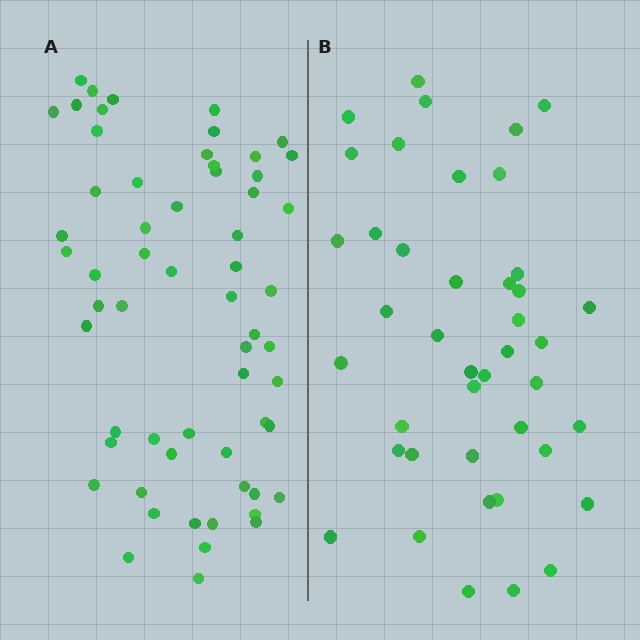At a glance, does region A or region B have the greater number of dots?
Region A (the left region) has more dots.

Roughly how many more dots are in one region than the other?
Region A has approximately 20 more dots than region B.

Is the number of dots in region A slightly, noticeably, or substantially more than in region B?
Region A has noticeably more, but not dramatically so. The ratio is roughly 1.4 to 1.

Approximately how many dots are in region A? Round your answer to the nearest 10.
About 60 dots.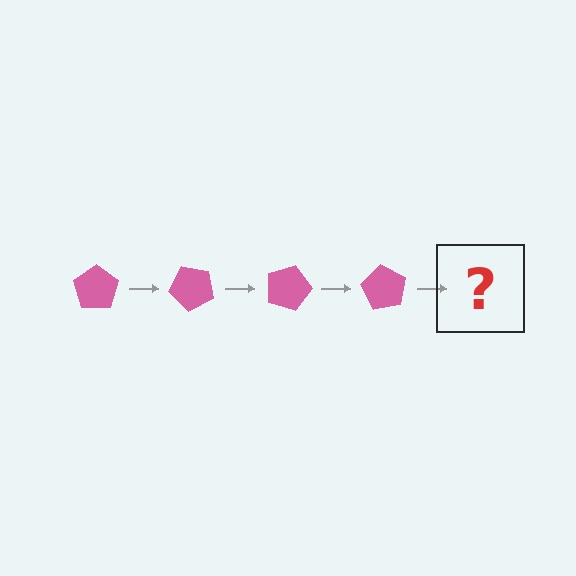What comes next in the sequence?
The next element should be a pink pentagon rotated 180 degrees.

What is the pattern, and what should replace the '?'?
The pattern is that the pentagon rotates 45 degrees each step. The '?' should be a pink pentagon rotated 180 degrees.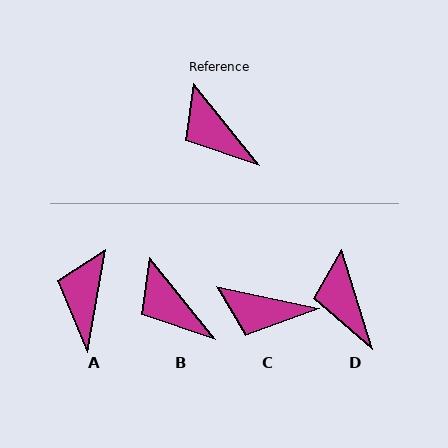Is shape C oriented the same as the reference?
No, it is off by about 39 degrees.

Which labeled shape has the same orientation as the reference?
B.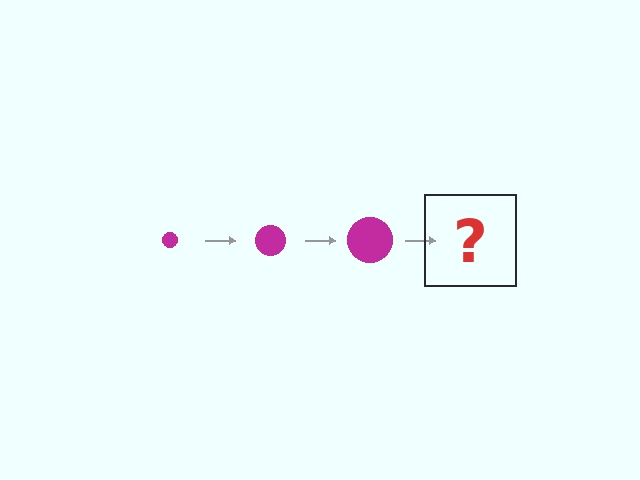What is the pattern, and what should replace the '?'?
The pattern is that the circle gets progressively larger each step. The '?' should be a magenta circle, larger than the previous one.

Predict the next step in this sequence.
The next step is a magenta circle, larger than the previous one.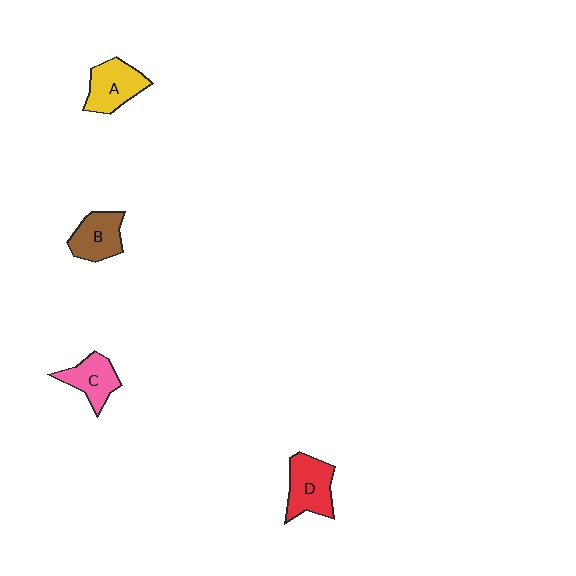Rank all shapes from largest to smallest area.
From largest to smallest: D (red), A (yellow), B (brown), C (pink).